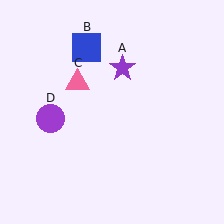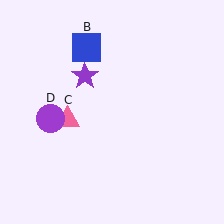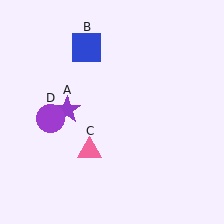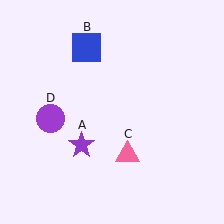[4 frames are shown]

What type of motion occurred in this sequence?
The purple star (object A), pink triangle (object C) rotated counterclockwise around the center of the scene.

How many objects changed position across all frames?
2 objects changed position: purple star (object A), pink triangle (object C).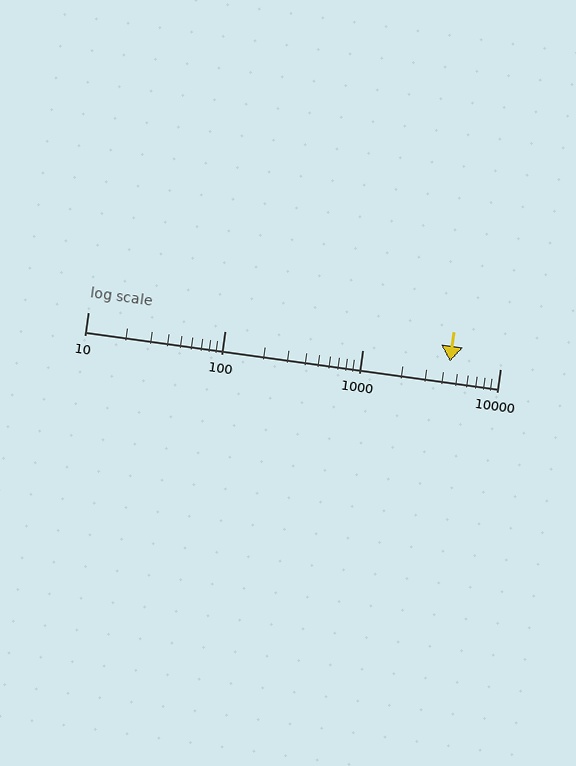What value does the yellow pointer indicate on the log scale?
The pointer indicates approximately 4300.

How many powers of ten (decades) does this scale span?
The scale spans 3 decades, from 10 to 10000.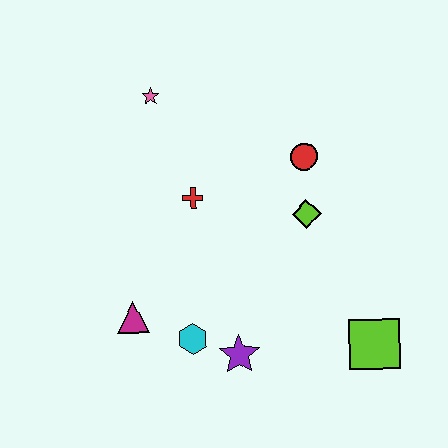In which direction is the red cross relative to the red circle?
The red cross is to the left of the red circle.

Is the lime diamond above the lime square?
Yes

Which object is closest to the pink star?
The red cross is closest to the pink star.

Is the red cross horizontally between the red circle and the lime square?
No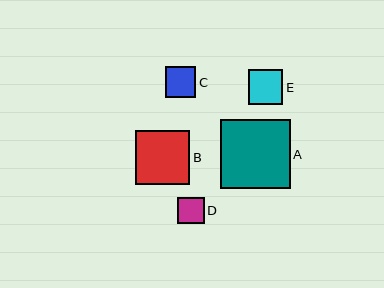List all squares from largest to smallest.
From largest to smallest: A, B, E, C, D.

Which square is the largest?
Square A is the largest with a size of approximately 70 pixels.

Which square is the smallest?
Square D is the smallest with a size of approximately 27 pixels.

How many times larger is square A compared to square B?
Square A is approximately 1.3 times the size of square B.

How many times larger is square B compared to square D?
Square B is approximately 2.0 times the size of square D.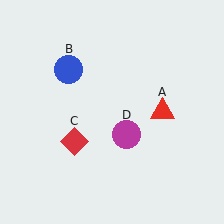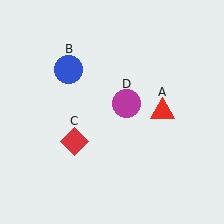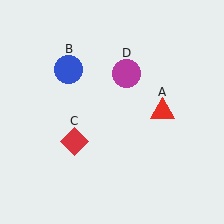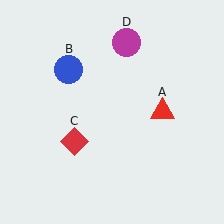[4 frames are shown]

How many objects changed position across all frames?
1 object changed position: magenta circle (object D).